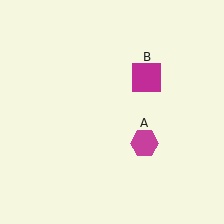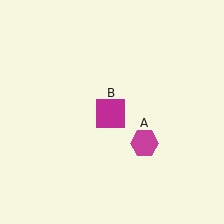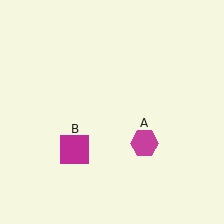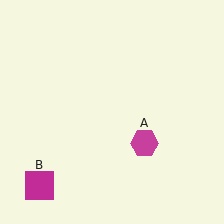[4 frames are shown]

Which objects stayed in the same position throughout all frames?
Magenta hexagon (object A) remained stationary.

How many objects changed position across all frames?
1 object changed position: magenta square (object B).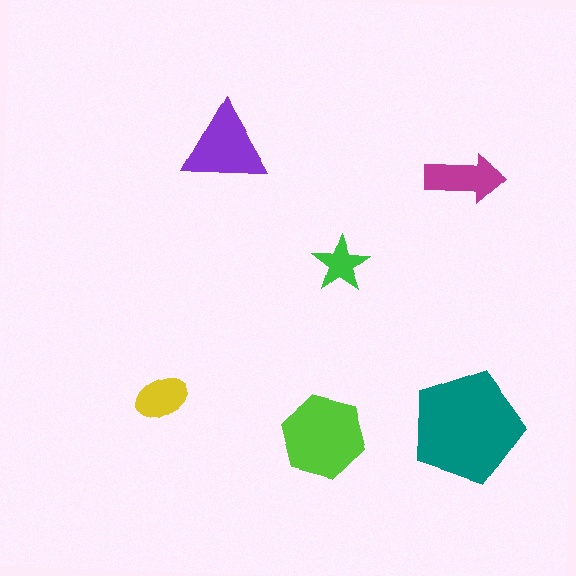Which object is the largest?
The teal pentagon.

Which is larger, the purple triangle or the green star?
The purple triangle.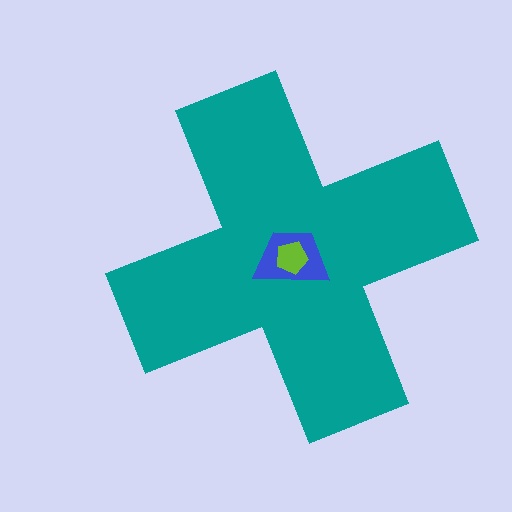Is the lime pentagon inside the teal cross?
Yes.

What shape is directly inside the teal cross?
The blue trapezoid.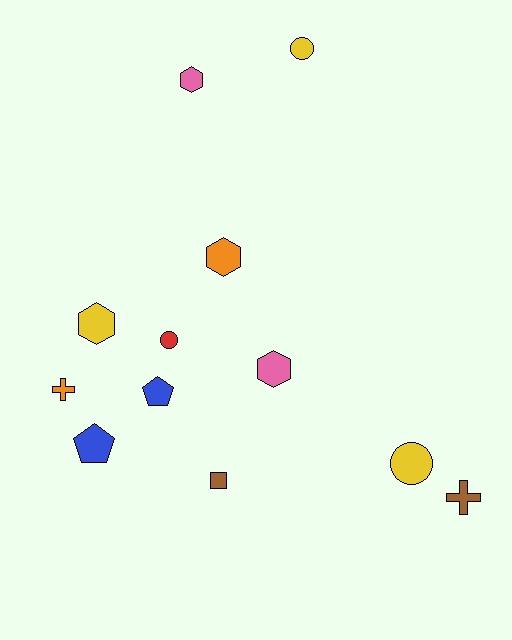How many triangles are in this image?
There are no triangles.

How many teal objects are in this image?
There are no teal objects.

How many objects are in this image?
There are 12 objects.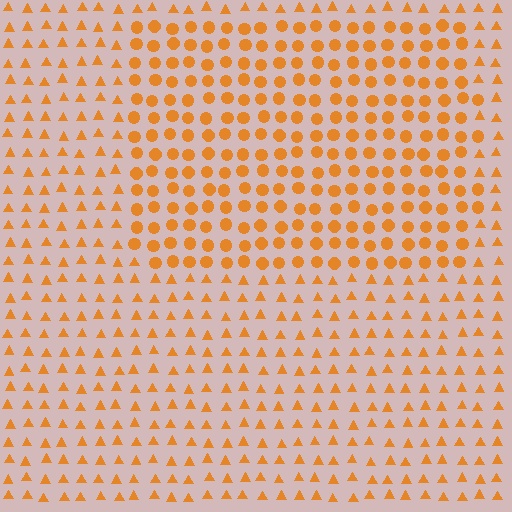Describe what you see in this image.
The image is filled with small orange elements arranged in a uniform grid. A rectangle-shaped region contains circles, while the surrounding area contains triangles. The boundary is defined purely by the change in element shape.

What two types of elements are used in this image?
The image uses circles inside the rectangle region and triangles outside it.